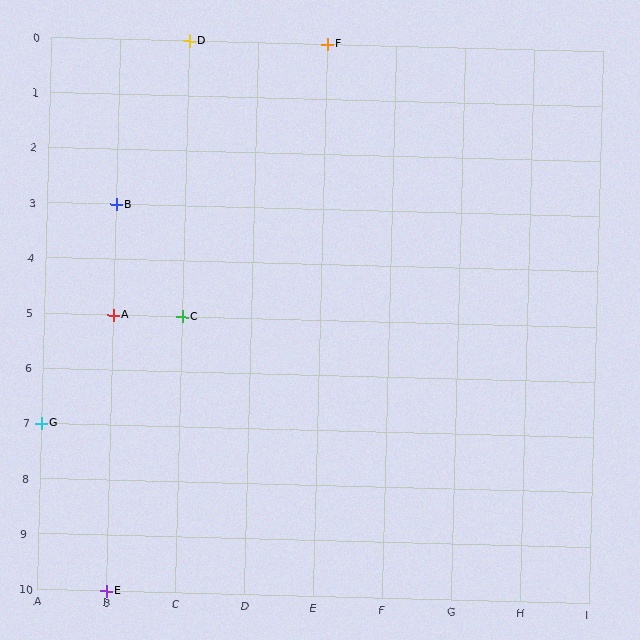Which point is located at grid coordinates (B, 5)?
Point A is at (B, 5).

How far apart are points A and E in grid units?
Points A and E are 5 rows apart.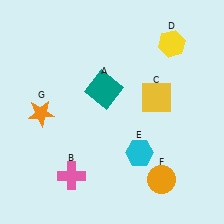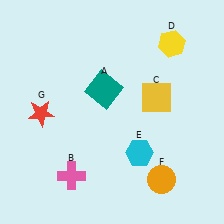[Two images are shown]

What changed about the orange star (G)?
In Image 1, G is orange. In Image 2, it changed to red.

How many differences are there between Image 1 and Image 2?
There is 1 difference between the two images.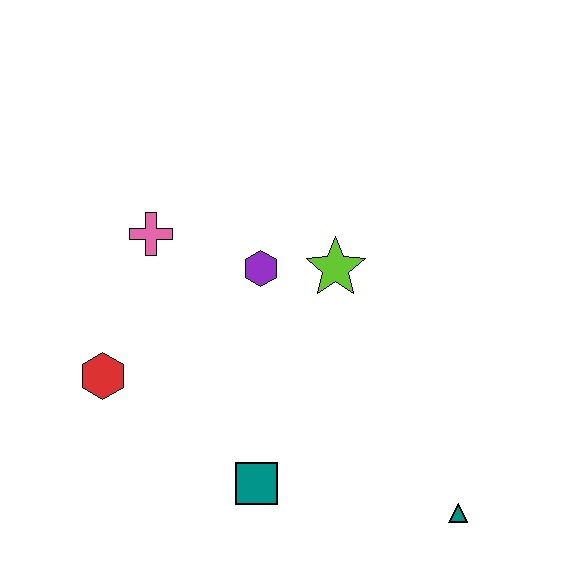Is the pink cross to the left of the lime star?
Yes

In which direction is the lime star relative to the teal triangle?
The lime star is above the teal triangle.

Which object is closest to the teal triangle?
The teal square is closest to the teal triangle.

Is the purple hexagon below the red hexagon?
No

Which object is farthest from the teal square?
The pink cross is farthest from the teal square.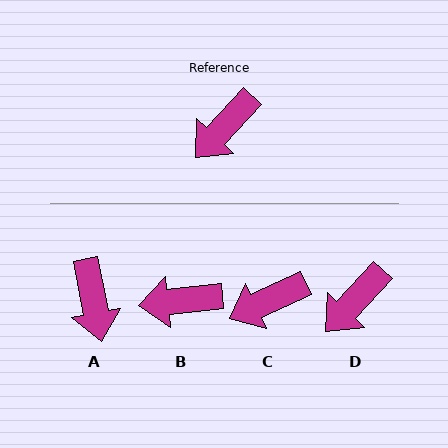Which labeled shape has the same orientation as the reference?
D.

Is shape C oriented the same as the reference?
No, it is off by about 22 degrees.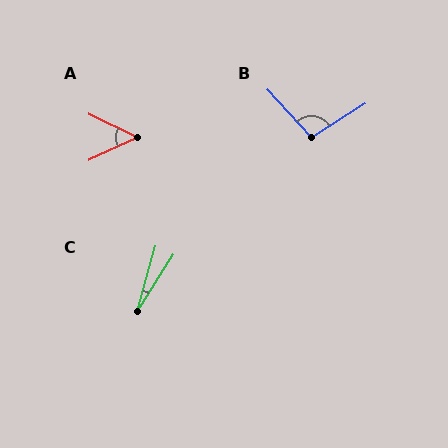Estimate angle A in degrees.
Approximately 51 degrees.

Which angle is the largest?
B, at approximately 100 degrees.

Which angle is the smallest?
C, at approximately 16 degrees.